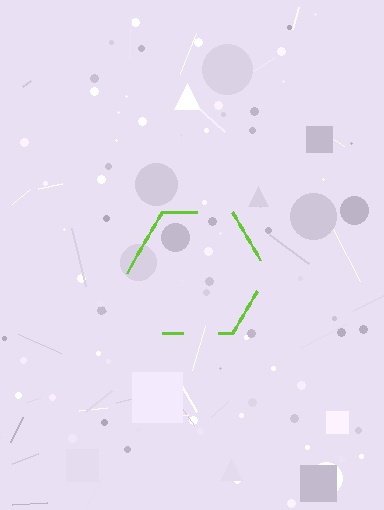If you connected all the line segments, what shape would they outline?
They would outline a hexagon.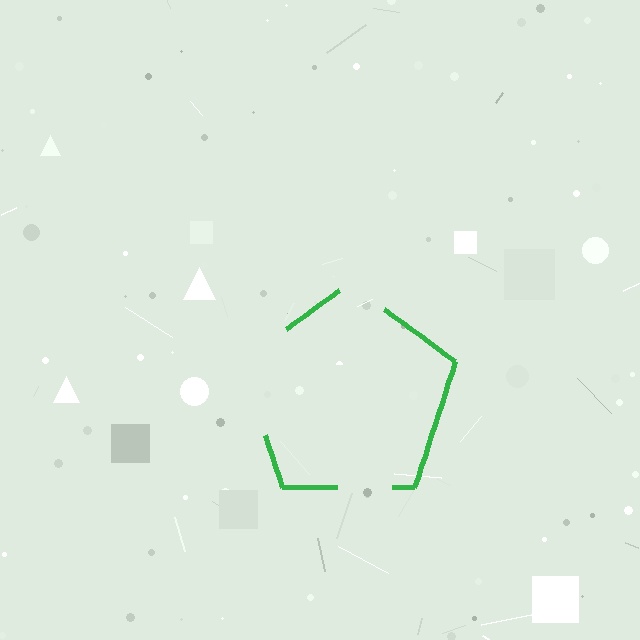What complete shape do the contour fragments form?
The contour fragments form a pentagon.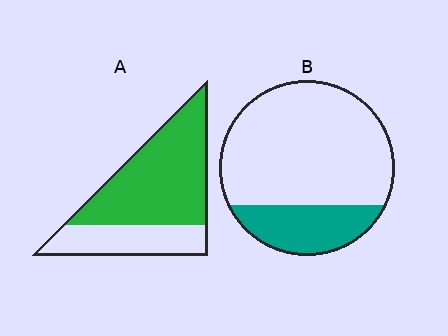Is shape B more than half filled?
No.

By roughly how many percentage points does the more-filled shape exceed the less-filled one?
By roughly 45 percentage points (A over B).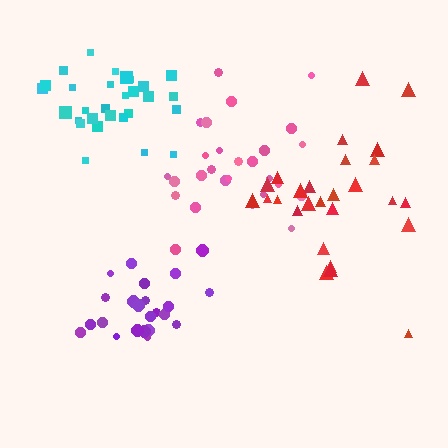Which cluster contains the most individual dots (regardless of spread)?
Cyan (29).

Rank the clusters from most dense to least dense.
purple, cyan, pink, red.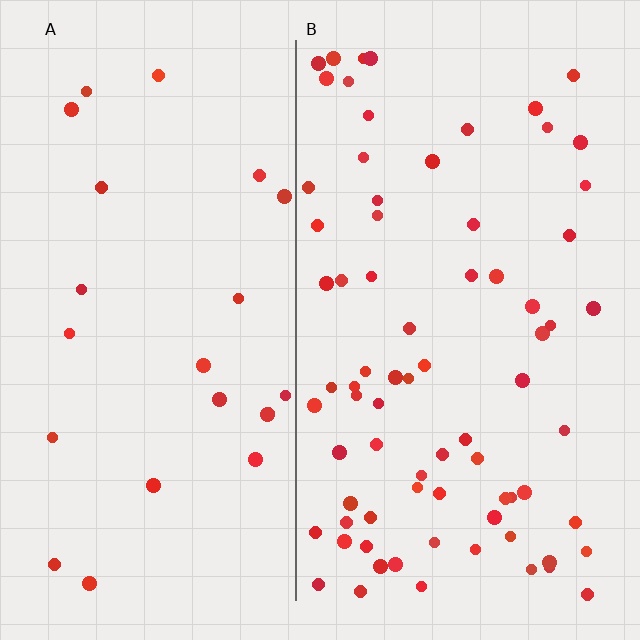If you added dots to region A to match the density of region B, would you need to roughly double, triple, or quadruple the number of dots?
Approximately triple.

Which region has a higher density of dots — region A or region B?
B (the right).